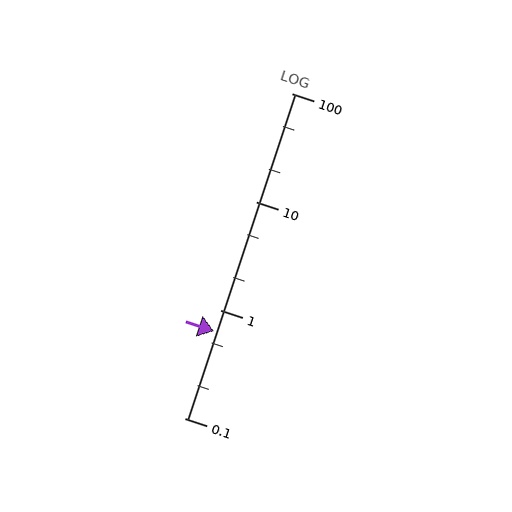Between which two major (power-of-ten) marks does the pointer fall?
The pointer is between 0.1 and 1.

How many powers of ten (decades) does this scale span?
The scale spans 3 decades, from 0.1 to 100.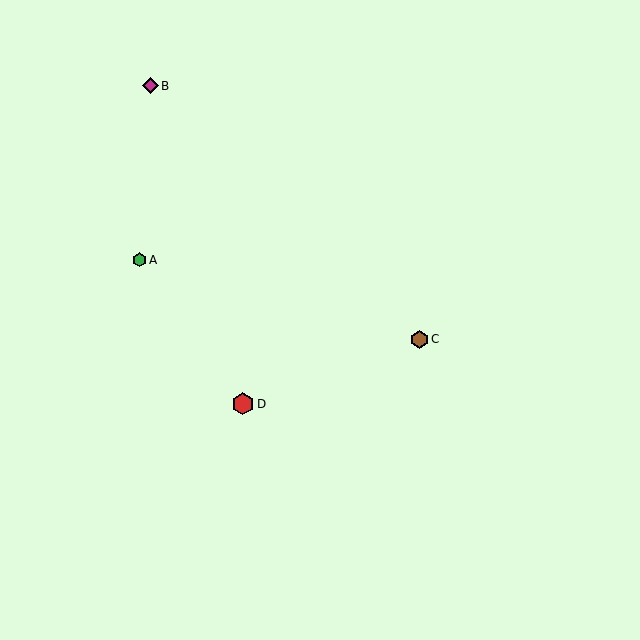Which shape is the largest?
The red hexagon (labeled D) is the largest.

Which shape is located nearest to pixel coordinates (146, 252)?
The green hexagon (labeled A) at (139, 260) is nearest to that location.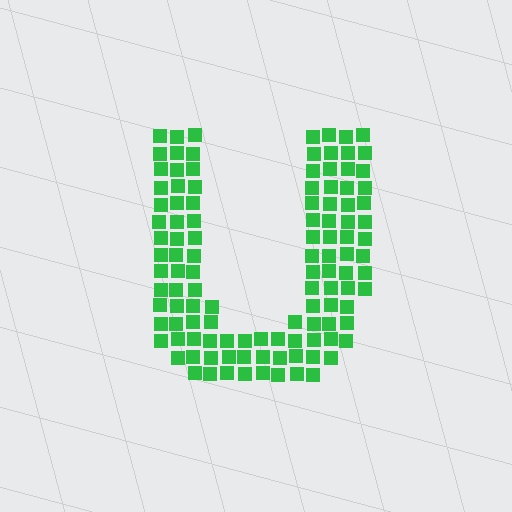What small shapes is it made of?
It is made of small squares.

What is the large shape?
The large shape is the letter U.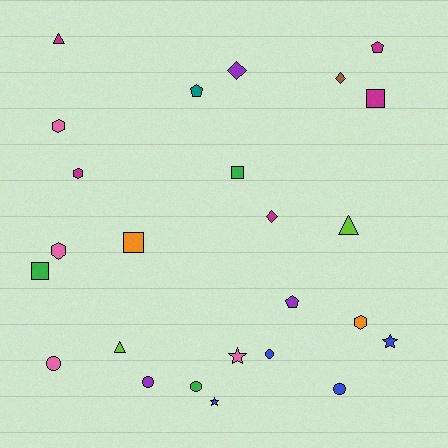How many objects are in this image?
There are 25 objects.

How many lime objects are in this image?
There are 2 lime objects.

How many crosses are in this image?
There are no crosses.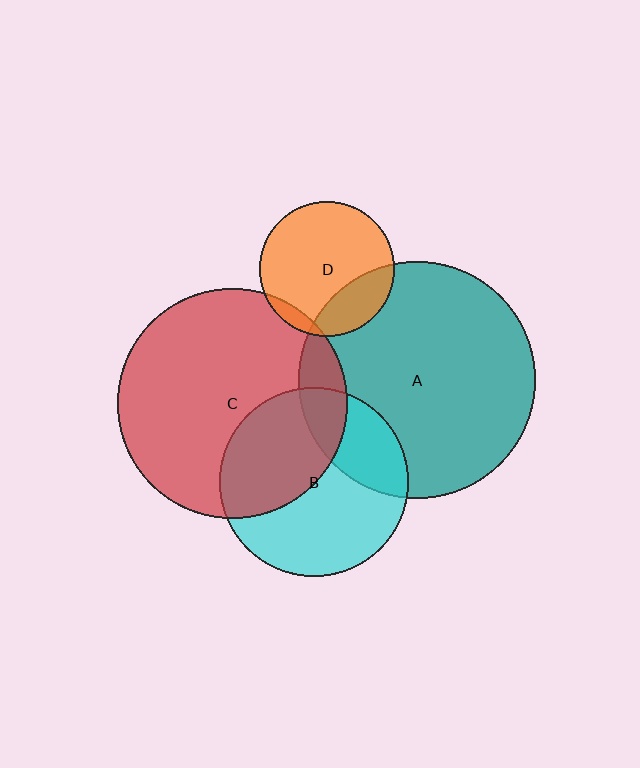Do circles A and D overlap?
Yes.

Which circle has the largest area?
Circle A (teal).